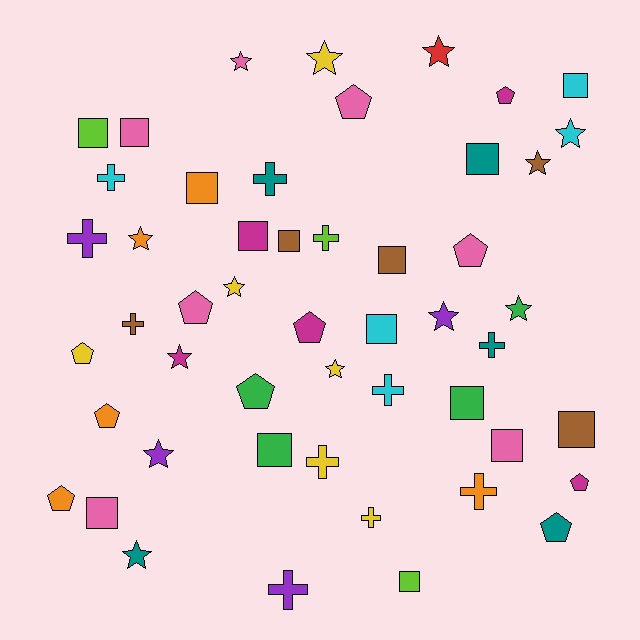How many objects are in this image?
There are 50 objects.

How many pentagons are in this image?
There are 11 pentagons.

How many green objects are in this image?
There are 4 green objects.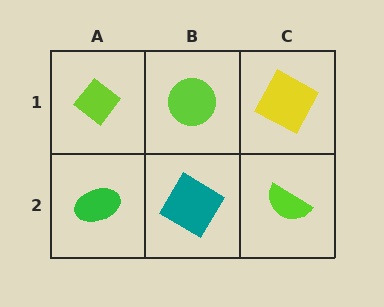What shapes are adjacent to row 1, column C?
A lime semicircle (row 2, column C), a lime circle (row 1, column B).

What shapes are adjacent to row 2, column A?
A lime diamond (row 1, column A), a teal diamond (row 2, column B).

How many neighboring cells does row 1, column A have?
2.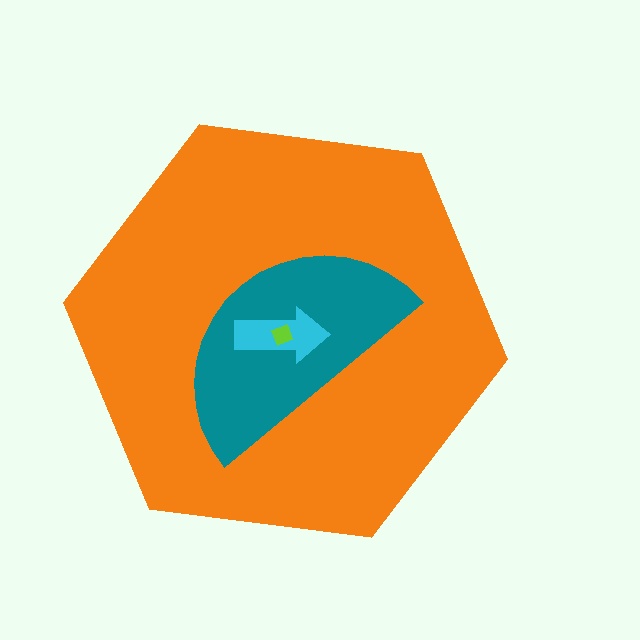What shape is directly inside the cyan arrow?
The lime diamond.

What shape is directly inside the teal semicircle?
The cyan arrow.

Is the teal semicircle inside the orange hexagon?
Yes.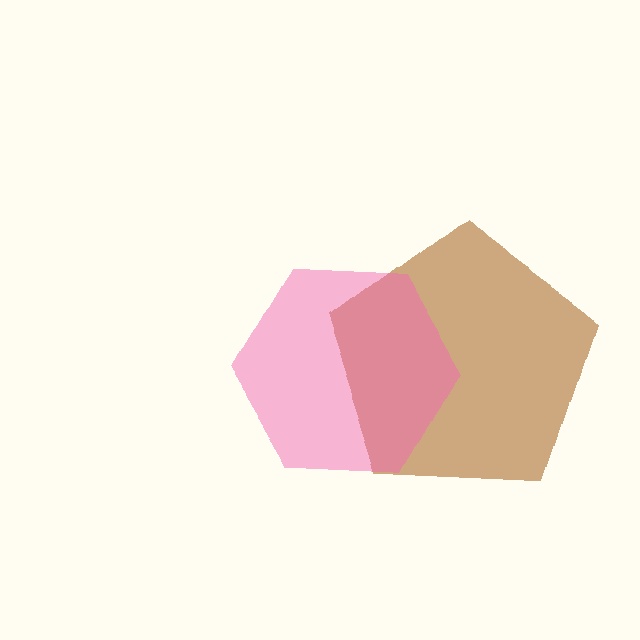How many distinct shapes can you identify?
There are 2 distinct shapes: a brown pentagon, a pink hexagon.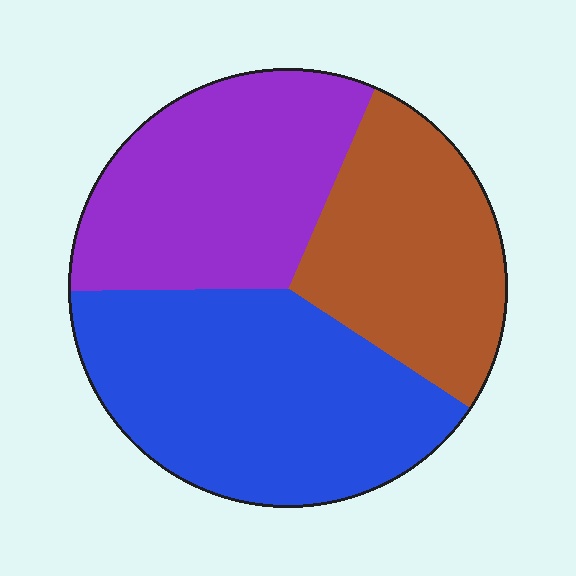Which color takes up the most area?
Blue, at roughly 40%.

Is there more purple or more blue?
Blue.